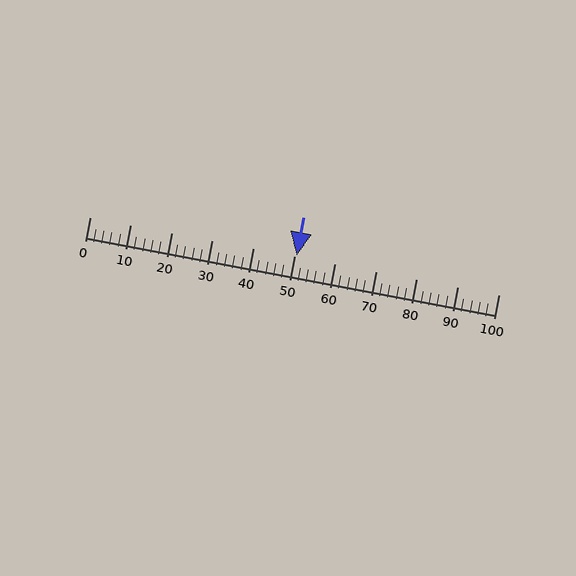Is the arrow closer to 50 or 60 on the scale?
The arrow is closer to 50.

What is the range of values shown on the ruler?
The ruler shows values from 0 to 100.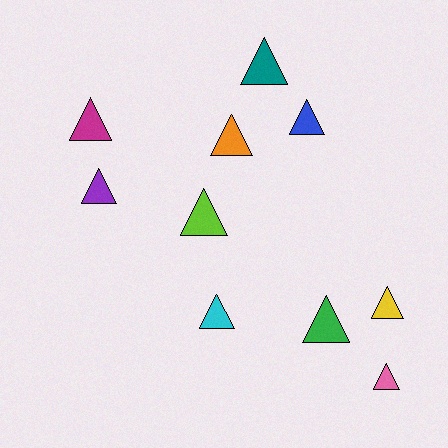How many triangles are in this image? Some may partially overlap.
There are 10 triangles.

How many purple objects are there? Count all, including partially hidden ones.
There is 1 purple object.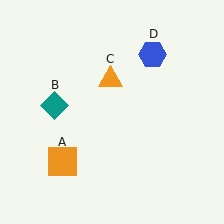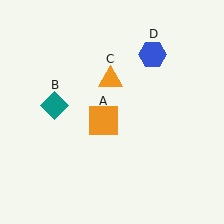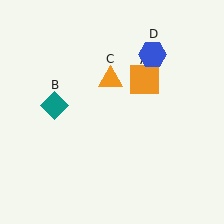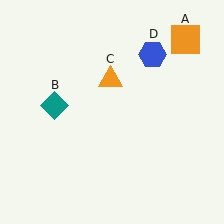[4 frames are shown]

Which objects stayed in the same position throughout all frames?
Teal diamond (object B) and orange triangle (object C) and blue hexagon (object D) remained stationary.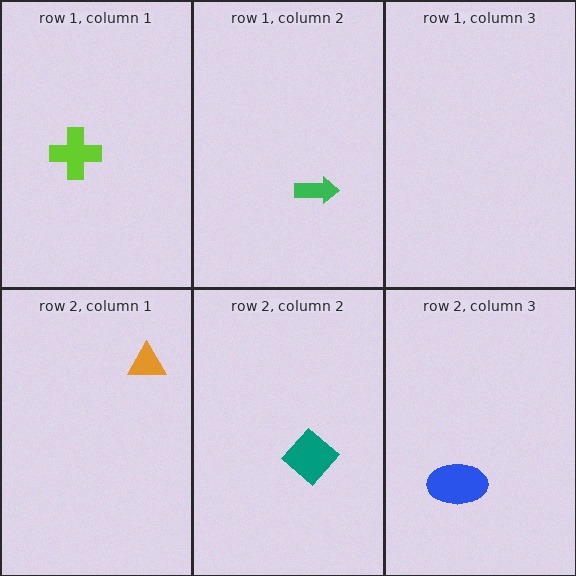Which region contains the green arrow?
The row 1, column 2 region.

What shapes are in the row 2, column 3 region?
The blue ellipse.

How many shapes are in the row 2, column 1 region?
1.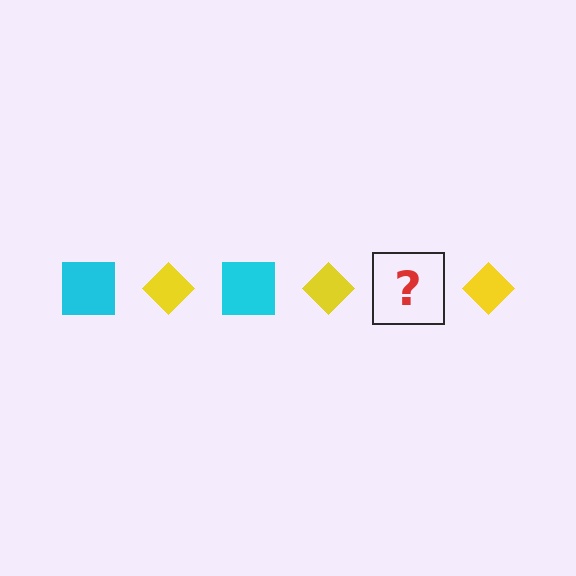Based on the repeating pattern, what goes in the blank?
The blank should be a cyan square.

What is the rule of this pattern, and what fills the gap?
The rule is that the pattern alternates between cyan square and yellow diamond. The gap should be filled with a cyan square.